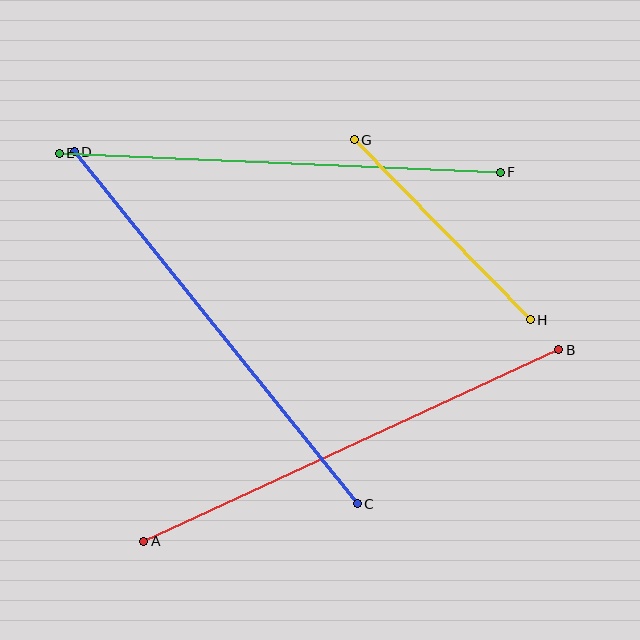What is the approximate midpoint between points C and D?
The midpoint is at approximately (216, 328) pixels.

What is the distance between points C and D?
The distance is approximately 452 pixels.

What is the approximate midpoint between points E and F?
The midpoint is at approximately (280, 163) pixels.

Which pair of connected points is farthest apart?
Points A and B are farthest apart.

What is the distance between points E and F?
The distance is approximately 441 pixels.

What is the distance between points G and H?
The distance is approximately 252 pixels.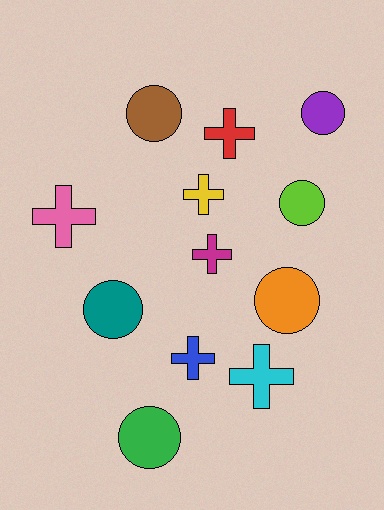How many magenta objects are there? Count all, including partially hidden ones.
There is 1 magenta object.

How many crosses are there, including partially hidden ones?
There are 6 crosses.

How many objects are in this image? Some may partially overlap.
There are 12 objects.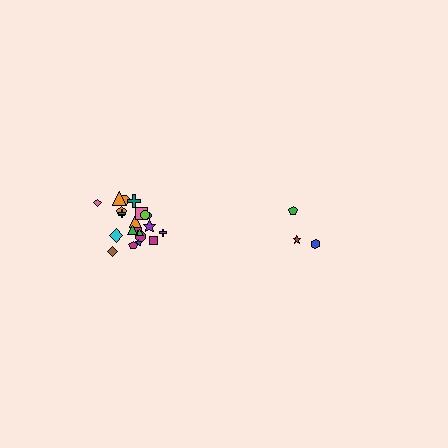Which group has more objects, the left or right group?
The left group.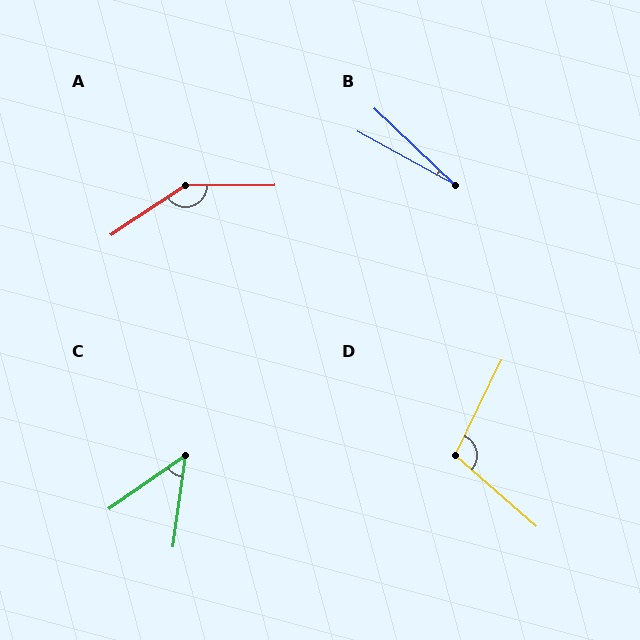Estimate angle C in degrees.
Approximately 47 degrees.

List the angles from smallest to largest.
B (15°), C (47°), D (105°), A (147°).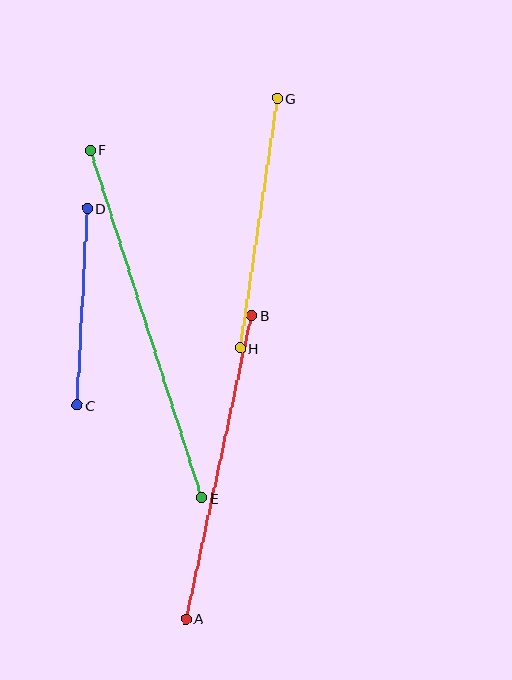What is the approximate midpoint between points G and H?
The midpoint is at approximately (259, 223) pixels.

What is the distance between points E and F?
The distance is approximately 365 pixels.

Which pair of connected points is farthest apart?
Points E and F are farthest apart.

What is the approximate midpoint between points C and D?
The midpoint is at approximately (82, 307) pixels.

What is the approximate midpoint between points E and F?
The midpoint is at approximately (146, 324) pixels.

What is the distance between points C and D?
The distance is approximately 197 pixels.